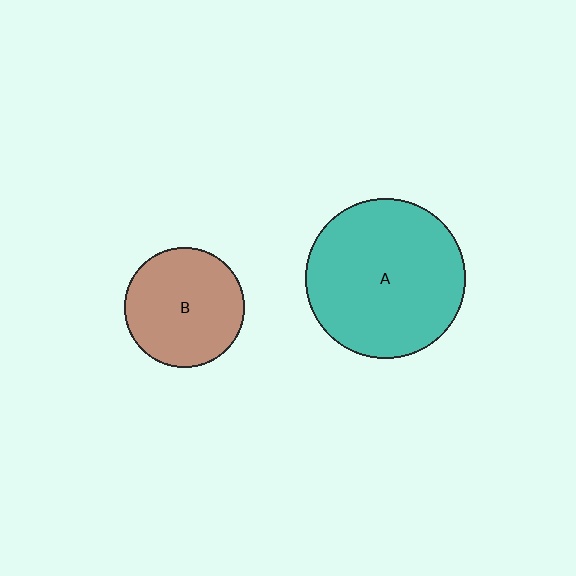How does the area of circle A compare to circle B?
Approximately 1.8 times.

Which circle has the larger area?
Circle A (teal).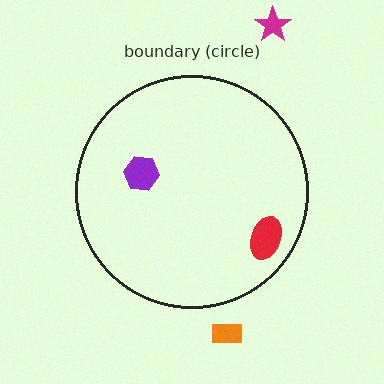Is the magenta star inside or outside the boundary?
Outside.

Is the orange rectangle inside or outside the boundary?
Outside.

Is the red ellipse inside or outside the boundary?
Inside.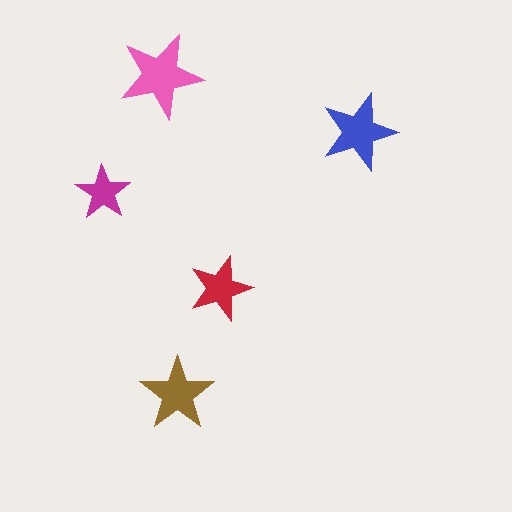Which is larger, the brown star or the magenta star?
The brown one.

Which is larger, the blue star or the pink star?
The pink one.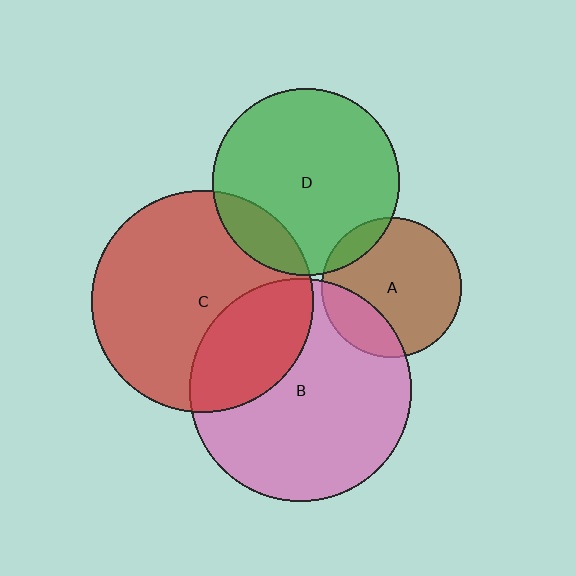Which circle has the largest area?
Circle B (pink).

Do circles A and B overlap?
Yes.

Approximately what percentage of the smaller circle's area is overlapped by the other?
Approximately 25%.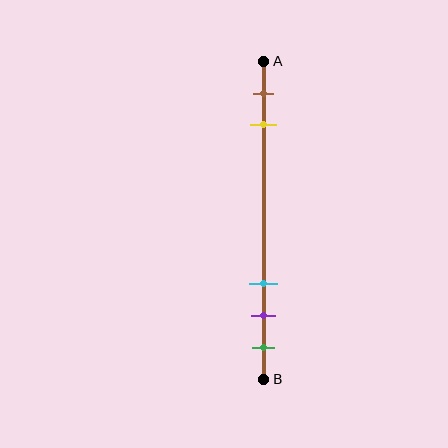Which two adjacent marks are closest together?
The purple and green marks are the closest adjacent pair.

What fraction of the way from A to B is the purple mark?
The purple mark is approximately 80% (0.8) of the way from A to B.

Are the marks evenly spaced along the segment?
No, the marks are not evenly spaced.